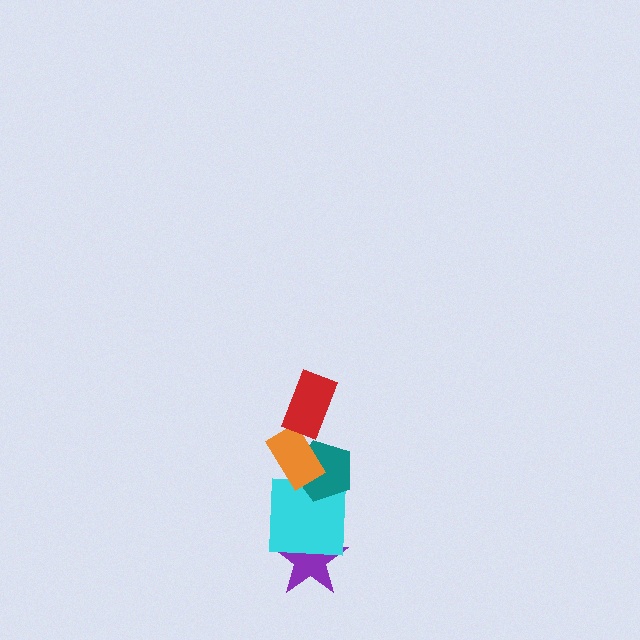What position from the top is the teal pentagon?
The teal pentagon is 3rd from the top.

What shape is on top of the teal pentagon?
The orange rectangle is on top of the teal pentagon.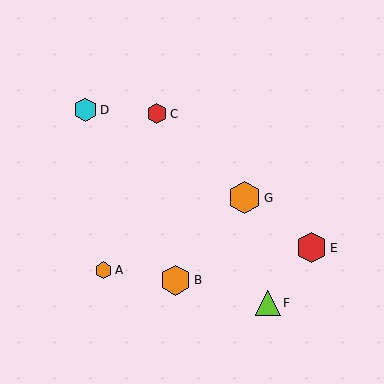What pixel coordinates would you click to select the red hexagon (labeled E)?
Click at (312, 248) to select the red hexagon E.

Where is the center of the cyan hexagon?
The center of the cyan hexagon is at (85, 110).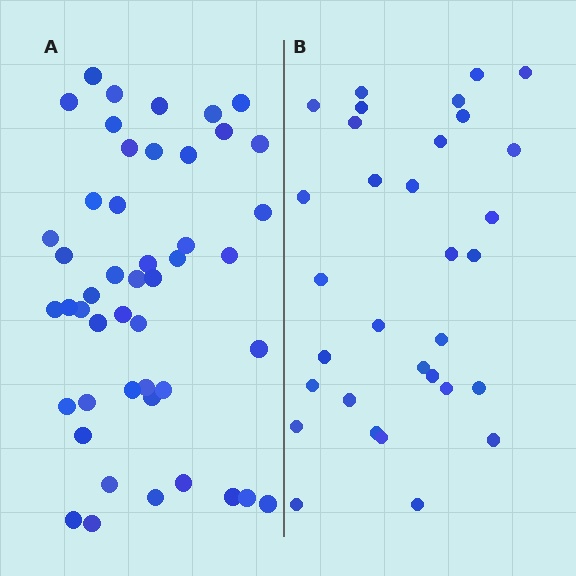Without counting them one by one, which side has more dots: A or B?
Region A (the left region) has more dots.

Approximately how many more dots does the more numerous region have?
Region A has approximately 15 more dots than region B.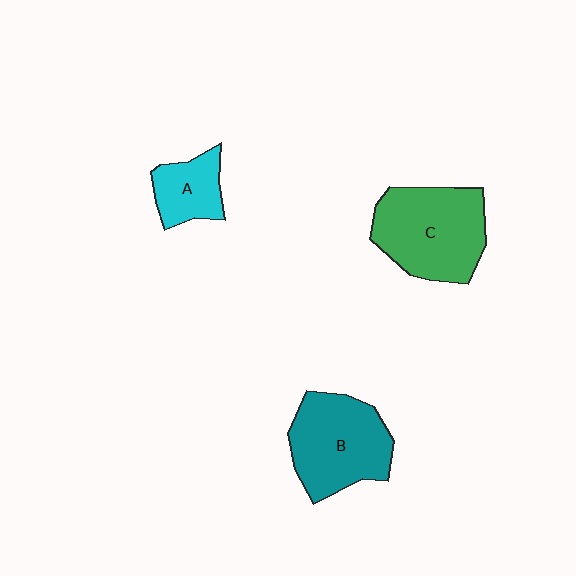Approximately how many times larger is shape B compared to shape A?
Approximately 2.0 times.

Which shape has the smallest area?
Shape A (cyan).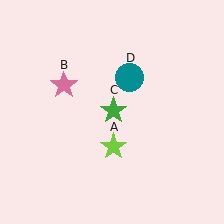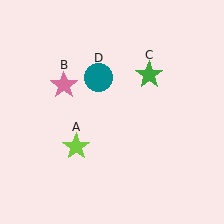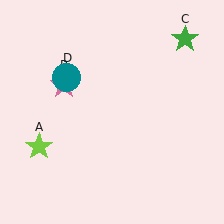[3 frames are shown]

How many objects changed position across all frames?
3 objects changed position: lime star (object A), green star (object C), teal circle (object D).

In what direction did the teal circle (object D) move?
The teal circle (object D) moved left.